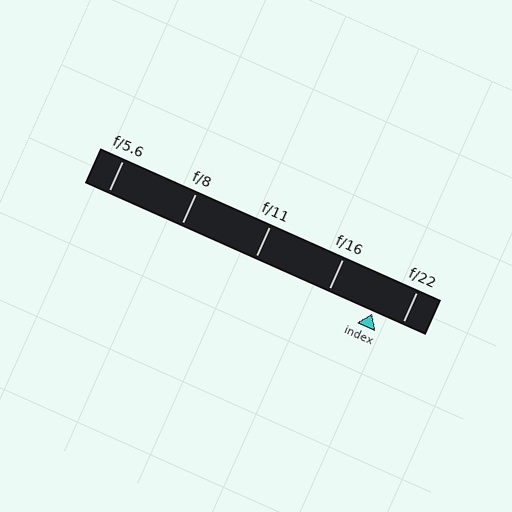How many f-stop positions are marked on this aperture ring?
There are 5 f-stop positions marked.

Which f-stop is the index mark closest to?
The index mark is closest to f/22.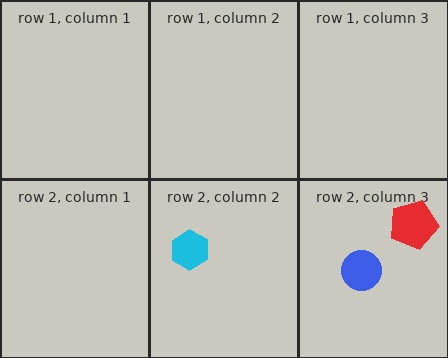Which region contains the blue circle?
The row 2, column 3 region.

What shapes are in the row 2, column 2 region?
The cyan hexagon.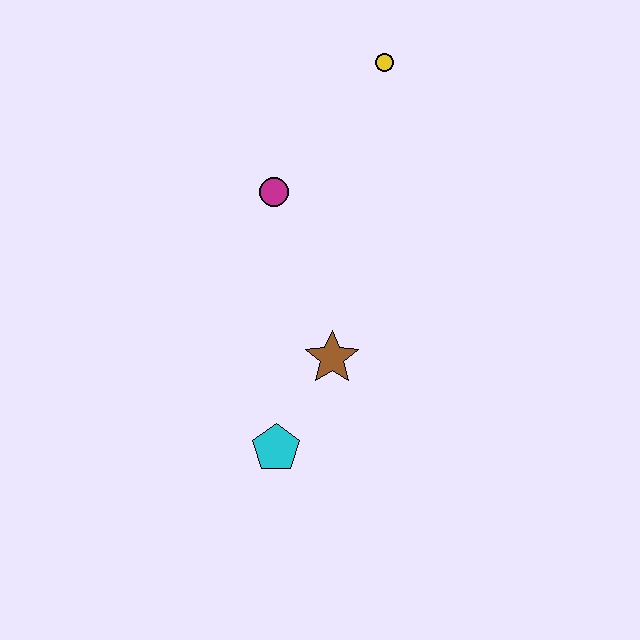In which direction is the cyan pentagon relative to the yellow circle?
The cyan pentagon is below the yellow circle.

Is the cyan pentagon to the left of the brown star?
Yes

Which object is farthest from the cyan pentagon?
The yellow circle is farthest from the cyan pentagon.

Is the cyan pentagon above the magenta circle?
No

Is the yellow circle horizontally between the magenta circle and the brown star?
No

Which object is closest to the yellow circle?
The magenta circle is closest to the yellow circle.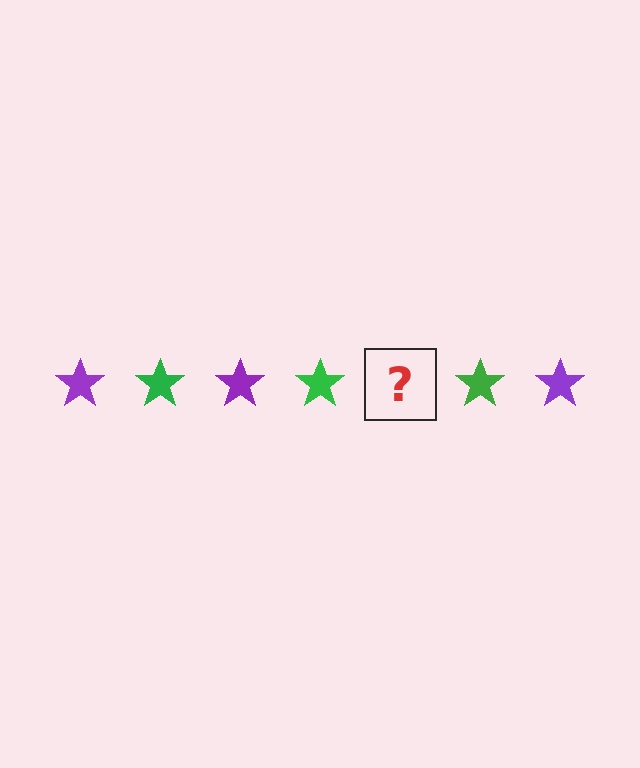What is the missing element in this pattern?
The missing element is a purple star.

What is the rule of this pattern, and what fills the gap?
The rule is that the pattern cycles through purple, green stars. The gap should be filled with a purple star.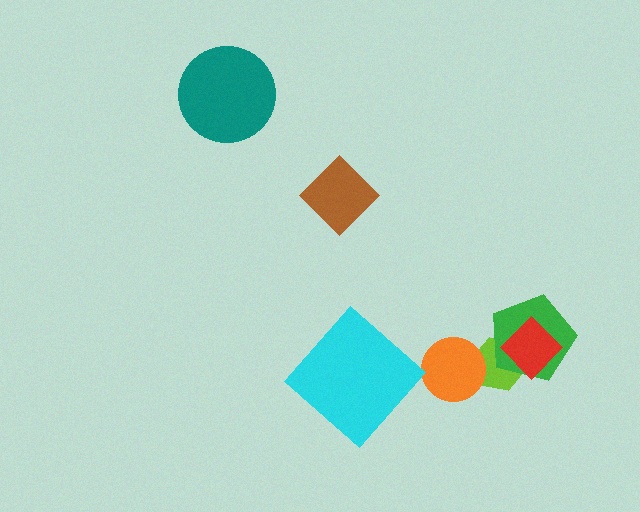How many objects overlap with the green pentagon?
2 objects overlap with the green pentagon.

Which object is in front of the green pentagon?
The red diamond is in front of the green pentagon.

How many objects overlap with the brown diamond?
0 objects overlap with the brown diamond.